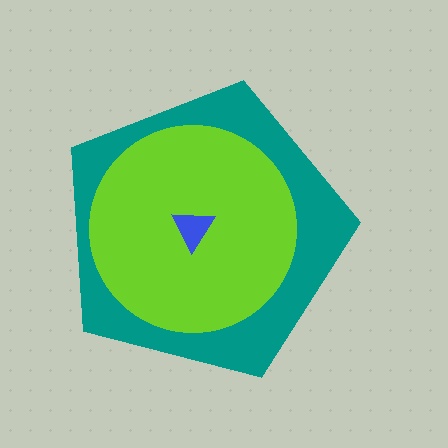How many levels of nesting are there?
3.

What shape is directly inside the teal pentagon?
The lime circle.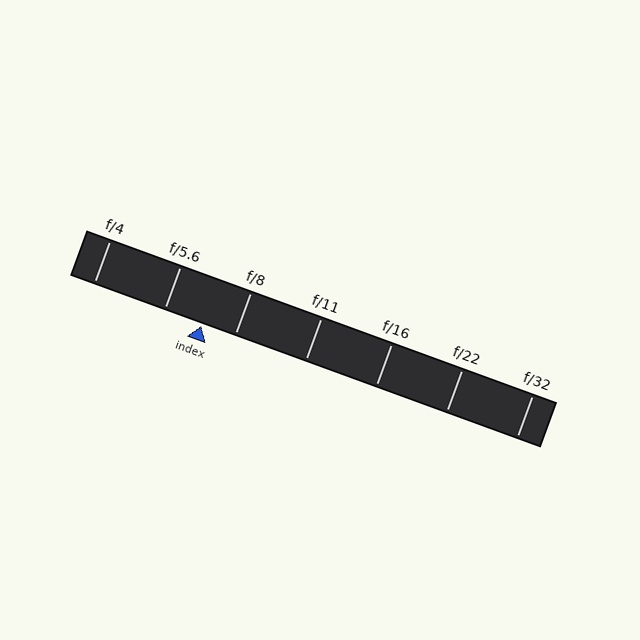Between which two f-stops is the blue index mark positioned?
The index mark is between f/5.6 and f/8.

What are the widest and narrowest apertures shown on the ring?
The widest aperture shown is f/4 and the narrowest is f/32.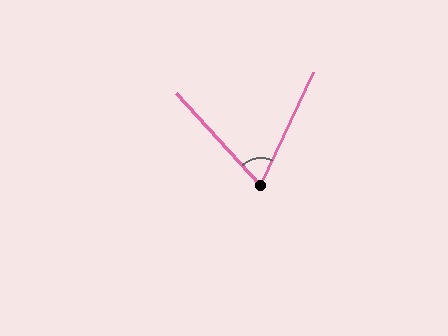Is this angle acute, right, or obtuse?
It is acute.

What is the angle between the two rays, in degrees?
Approximately 68 degrees.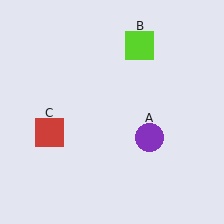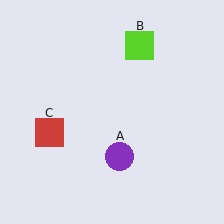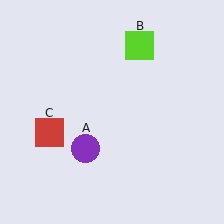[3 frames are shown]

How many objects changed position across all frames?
1 object changed position: purple circle (object A).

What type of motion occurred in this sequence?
The purple circle (object A) rotated clockwise around the center of the scene.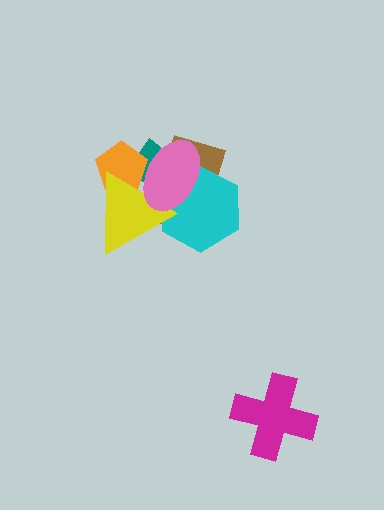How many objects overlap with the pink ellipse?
5 objects overlap with the pink ellipse.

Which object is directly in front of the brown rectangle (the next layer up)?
The cyan hexagon is directly in front of the brown rectangle.